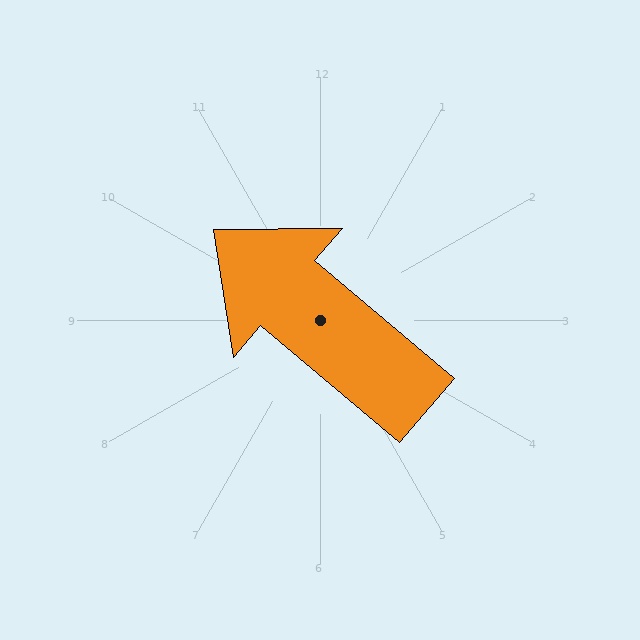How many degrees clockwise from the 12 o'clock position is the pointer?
Approximately 310 degrees.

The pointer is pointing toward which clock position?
Roughly 10 o'clock.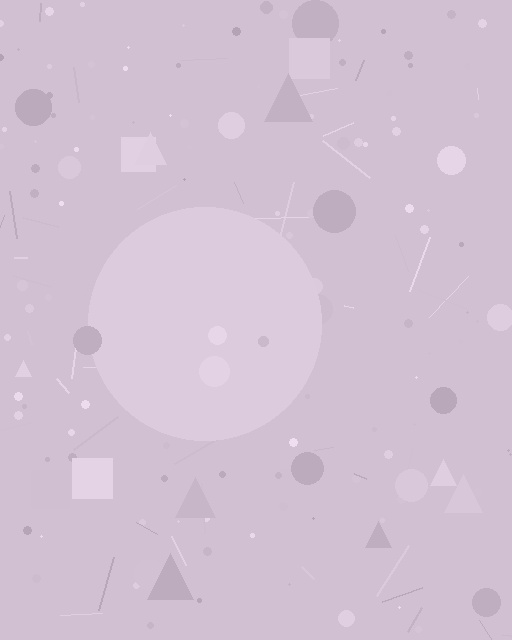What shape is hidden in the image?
A circle is hidden in the image.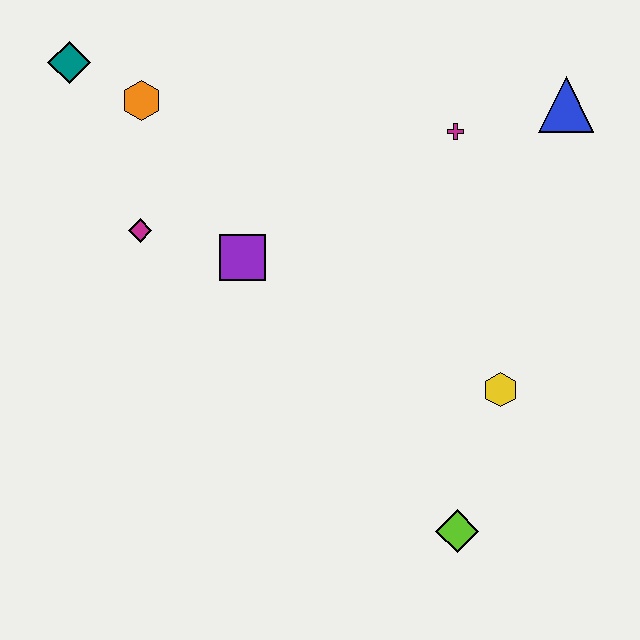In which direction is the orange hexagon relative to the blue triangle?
The orange hexagon is to the left of the blue triangle.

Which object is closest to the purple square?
The magenta diamond is closest to the purple square.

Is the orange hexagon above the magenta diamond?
Yes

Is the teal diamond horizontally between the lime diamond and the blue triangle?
No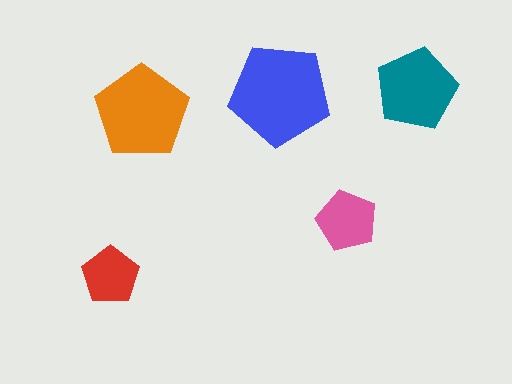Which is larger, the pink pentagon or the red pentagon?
The pink one.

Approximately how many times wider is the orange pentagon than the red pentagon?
About 1.5 times wider.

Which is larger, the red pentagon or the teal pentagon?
The teal one.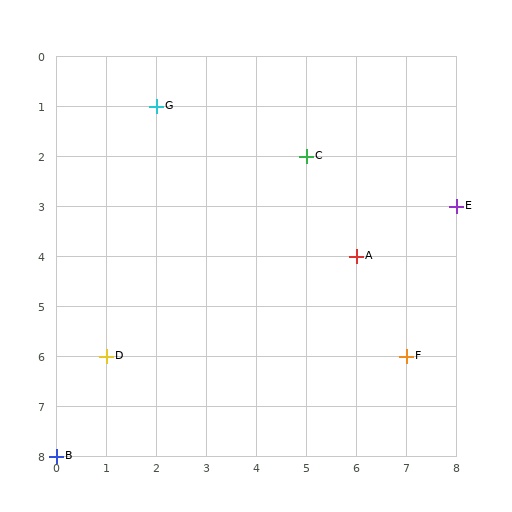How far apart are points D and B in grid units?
Points D and B are 1 column and 2 rows apart (about 2.2 grid units diagonally).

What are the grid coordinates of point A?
Point A is at grid coordinates (6, 4).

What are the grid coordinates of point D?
Point D is at grid coordinates (1, 6).